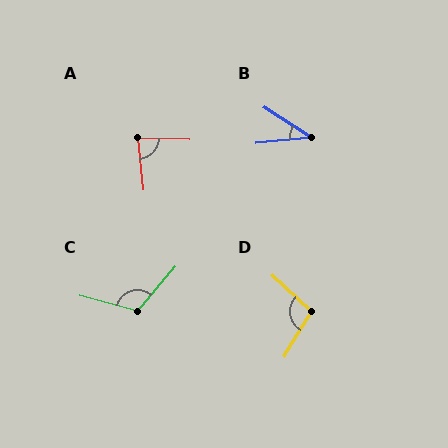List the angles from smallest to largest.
B (38°), A (82°), D (102°), C (115°).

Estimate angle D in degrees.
Approximately 102 degrees.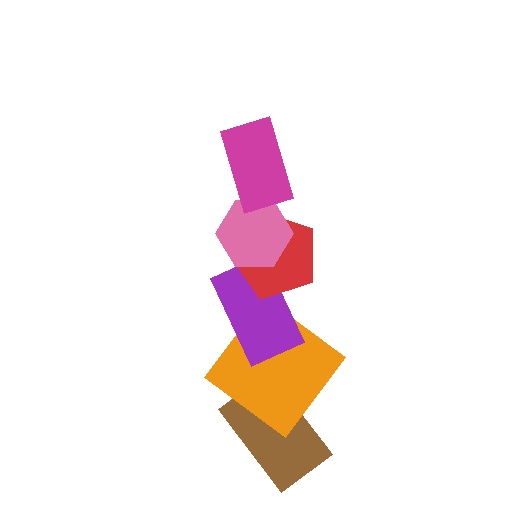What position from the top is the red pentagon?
The red pentagon is 3rd from the top.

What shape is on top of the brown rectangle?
The orange diamond is on top of the brown rectangle.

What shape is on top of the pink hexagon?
The magenta rectangle is on top of the pink hexagon.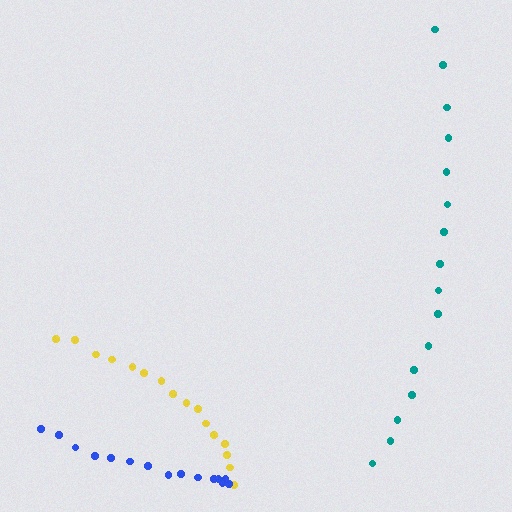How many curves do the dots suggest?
There are 3 distinct paths.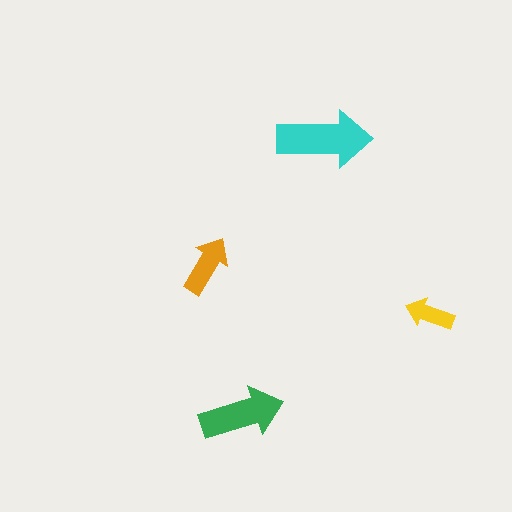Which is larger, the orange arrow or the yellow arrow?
The orange one.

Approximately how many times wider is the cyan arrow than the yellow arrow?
About 2 times wider.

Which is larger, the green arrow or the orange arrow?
The green one.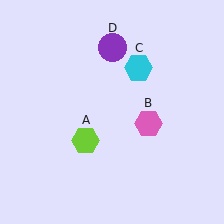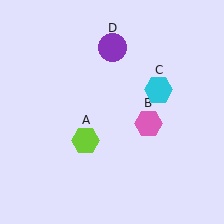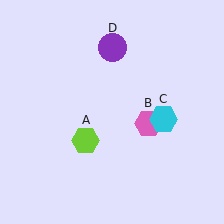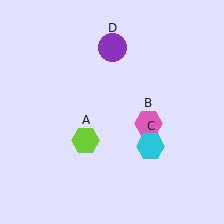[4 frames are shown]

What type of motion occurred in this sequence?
The cyan hexagon (object C) rotated clockwise around the center of the scene.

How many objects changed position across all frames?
1 object changed position: cyan hexagon (object C).